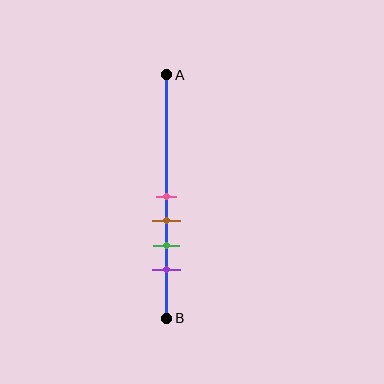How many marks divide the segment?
There are 4 marks dividing the segment.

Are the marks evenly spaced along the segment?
Yes, the marks are approximately evenly spaced.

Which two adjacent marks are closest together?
The pink and brown marks are the closest adjacent pair.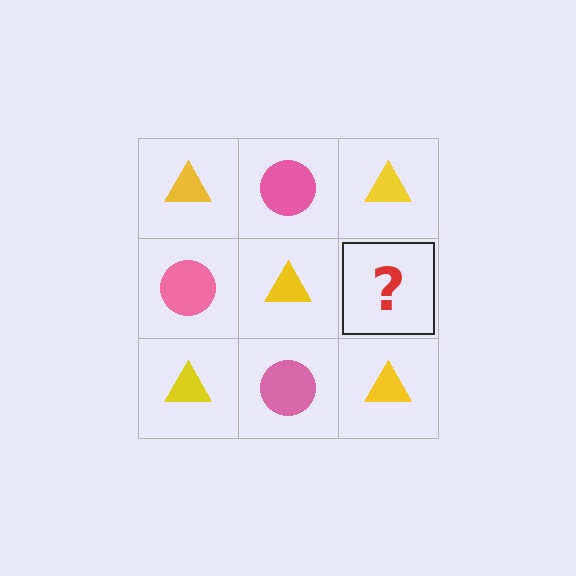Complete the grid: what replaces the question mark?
The question mark should be replaced with a pink circle.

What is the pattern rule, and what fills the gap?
The rule is that it alternates yellow triangle and pink circle in a checkerboard pattern. The gap should be filled with a pink circle.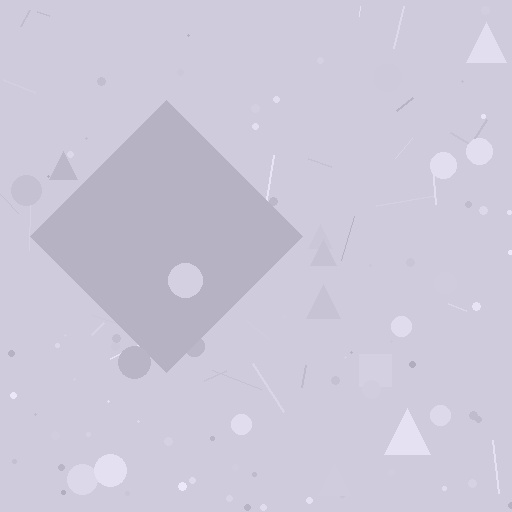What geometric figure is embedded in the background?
A diamond is embedded in the background.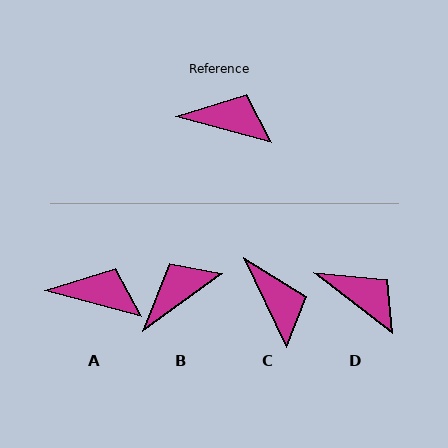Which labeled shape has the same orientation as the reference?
A.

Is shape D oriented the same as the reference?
No, it is off by about 23 degrees.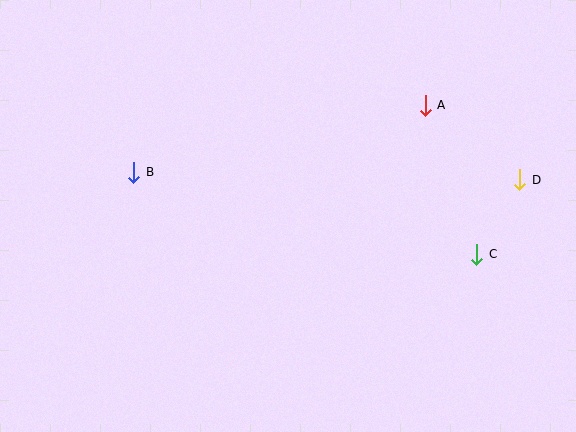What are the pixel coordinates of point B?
Point B is at (134, 172).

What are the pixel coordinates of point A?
Point A is at (425, 105).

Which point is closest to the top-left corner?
Point B is closest to the top-left corner.